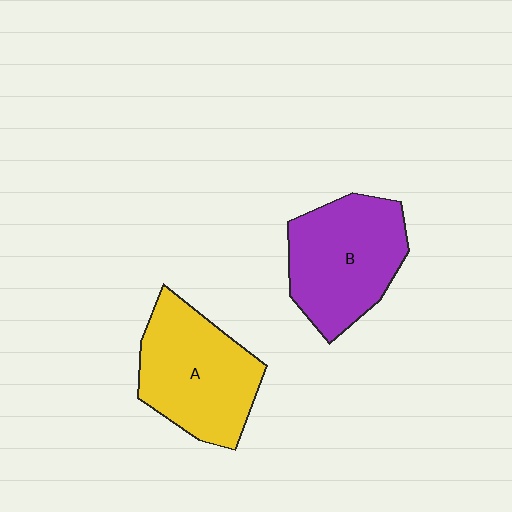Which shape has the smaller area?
Shape B (purple).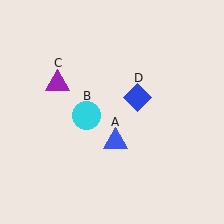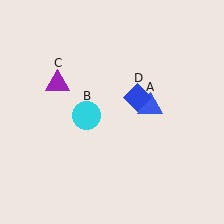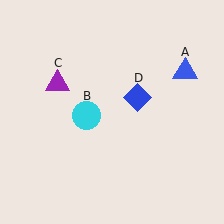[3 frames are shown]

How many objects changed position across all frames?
1 object changed position: blue triangle (object A).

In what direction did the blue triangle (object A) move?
The blue triangle (object A) moved up and to the right.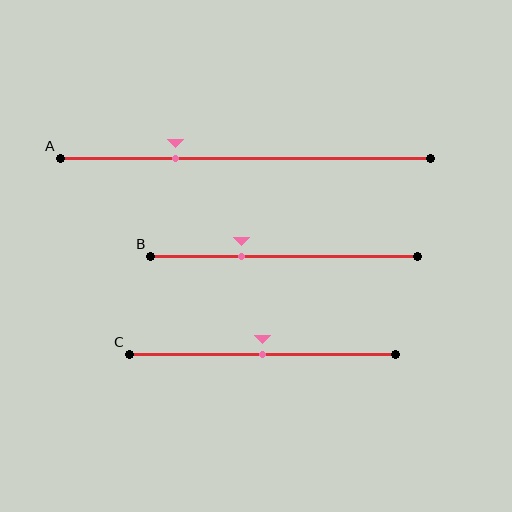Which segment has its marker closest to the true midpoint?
Segment C has its marker closest to the true midpoint.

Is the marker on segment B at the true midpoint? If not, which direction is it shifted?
No, the marker on segment B is shifted to the left by about 16% of the segment length.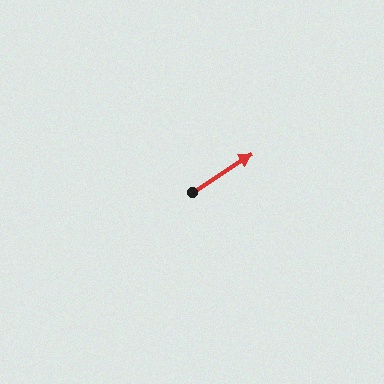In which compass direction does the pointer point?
Northeast.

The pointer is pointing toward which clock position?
Roughly 2 o'clock.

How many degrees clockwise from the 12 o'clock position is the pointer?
Approximately 57 degrees.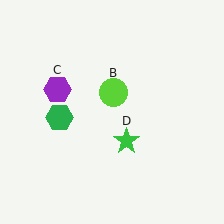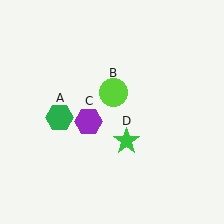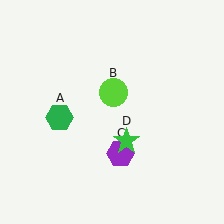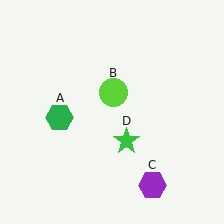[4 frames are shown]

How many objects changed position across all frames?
1 object changed position: purple hexagon (object C).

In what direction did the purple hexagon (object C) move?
The purple hexagon (object C) moved down and to the right.